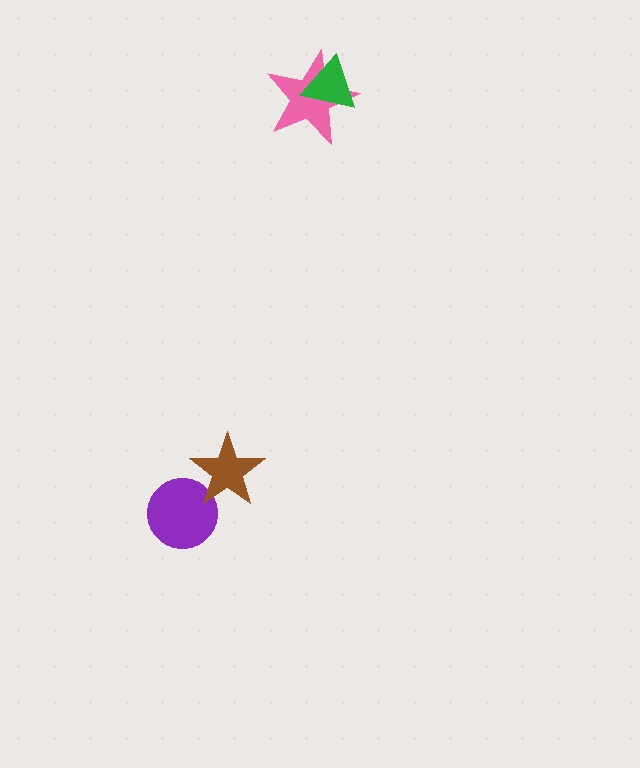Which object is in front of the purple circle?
The brown star is in front of the purple circle.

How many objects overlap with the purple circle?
1 object overlaps with the purple circle.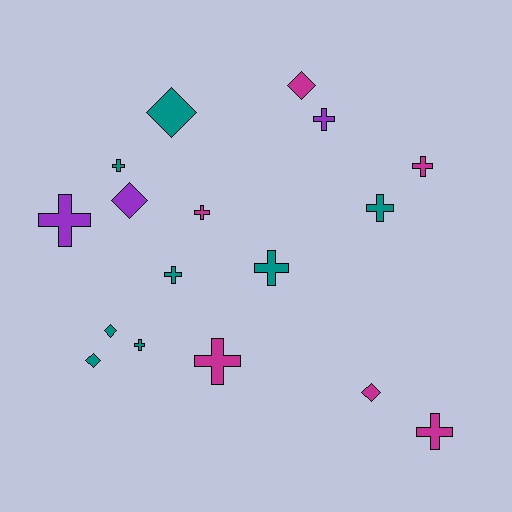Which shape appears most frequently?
Cross, with 11 objects.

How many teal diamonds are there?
There are 3 teal diamonds.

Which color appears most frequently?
Teal, with 8 objects.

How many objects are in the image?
There are 17 objects.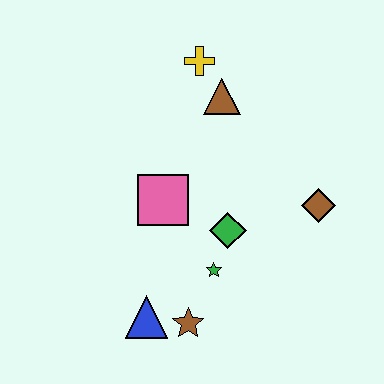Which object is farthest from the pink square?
The brown diamond is farthest from the pink square.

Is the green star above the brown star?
Yes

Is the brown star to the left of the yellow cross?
Yes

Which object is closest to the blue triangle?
The brown star is closest to the blue triangle.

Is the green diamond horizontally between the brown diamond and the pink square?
Yes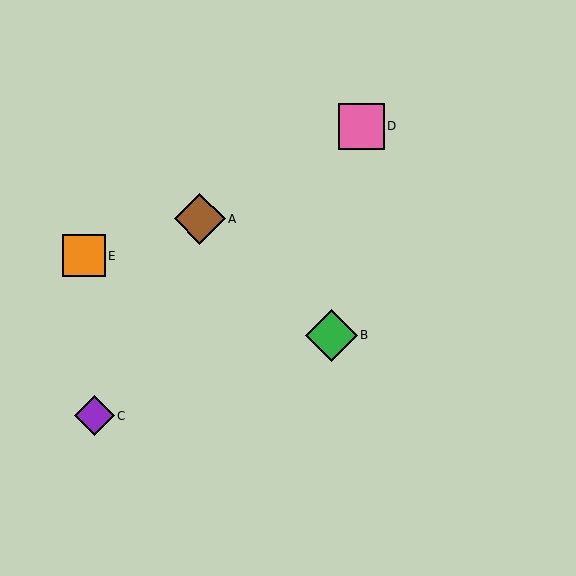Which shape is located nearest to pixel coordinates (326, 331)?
The green diamond (labeled B) at (332, 335) is nearest to that location.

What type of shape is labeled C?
Shape C is a purple diamond.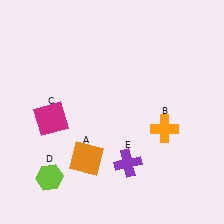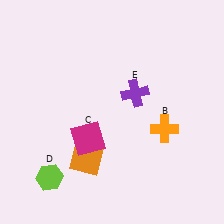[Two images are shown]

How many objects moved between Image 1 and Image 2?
2 objects moved between the two images.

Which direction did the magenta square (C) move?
The magenta square (C) moved right.